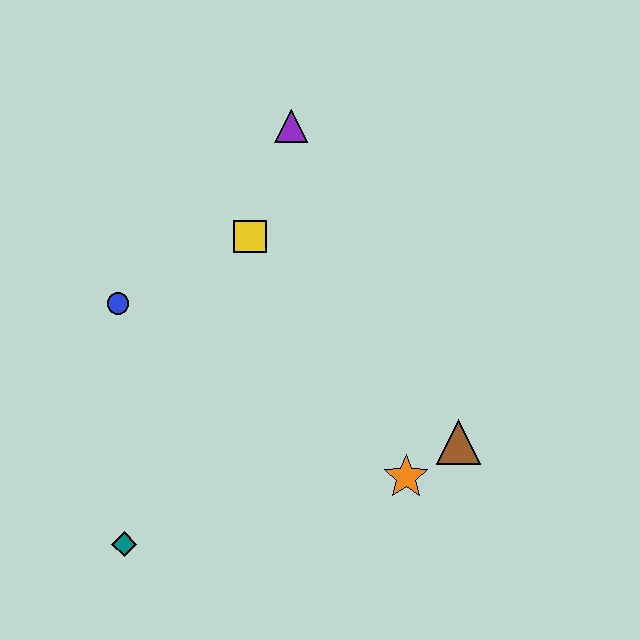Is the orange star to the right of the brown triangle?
No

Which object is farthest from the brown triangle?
The blue circle is farthest from the brown triangle.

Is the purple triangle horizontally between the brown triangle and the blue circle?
Yes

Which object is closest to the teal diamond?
The blue circle is closest to the teal diamond.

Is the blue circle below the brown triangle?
No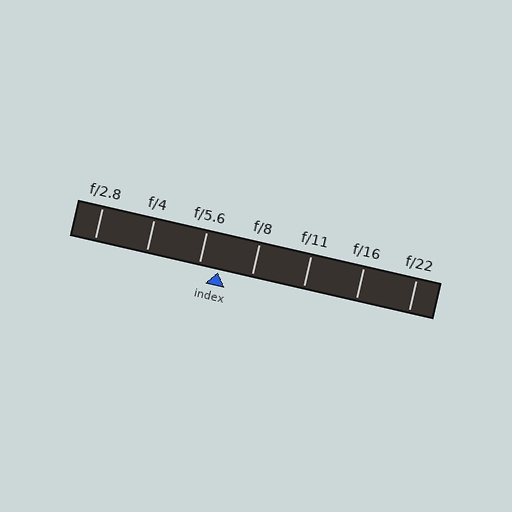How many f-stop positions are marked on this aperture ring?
There are 7 f-stop positions marked.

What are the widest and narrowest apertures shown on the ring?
The widest aperture shown is f/2.8 and the narrowest is f/22.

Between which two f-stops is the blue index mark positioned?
The index mark is between f/5.6 and f/8.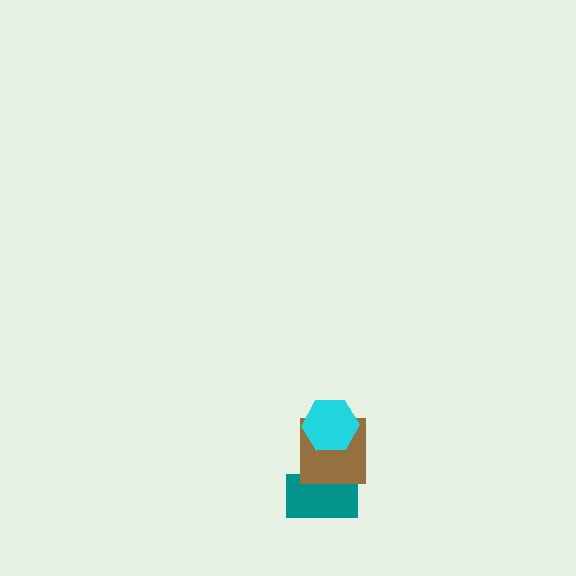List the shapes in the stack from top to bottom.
From top to bottom: the cyan hexagon, the brown square, the teal rectangle.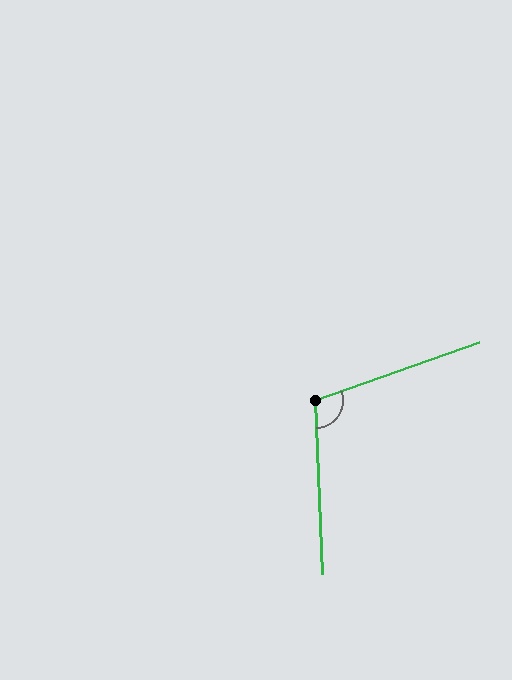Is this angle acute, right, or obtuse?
It is obtuse.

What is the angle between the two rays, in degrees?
Approximately 108 degrees.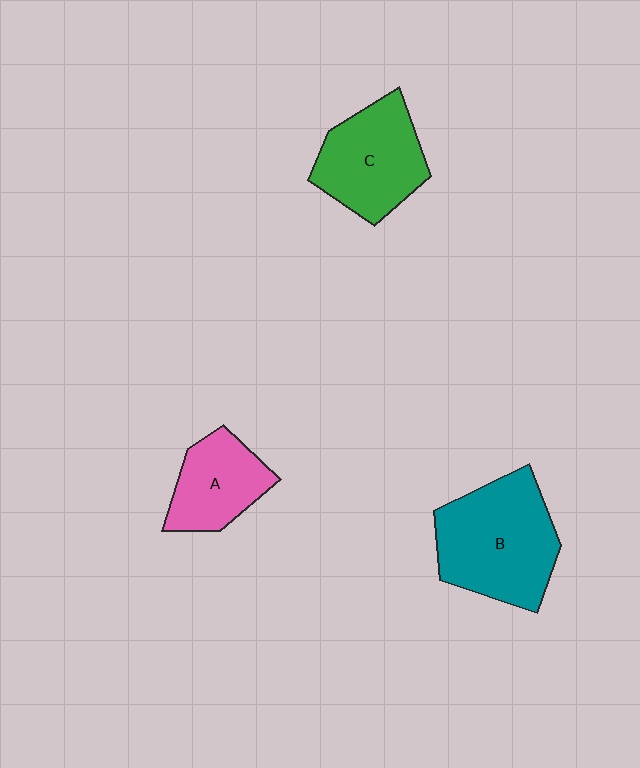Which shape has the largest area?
Shape B (teal).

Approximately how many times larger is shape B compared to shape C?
Approximately 1.3 times.